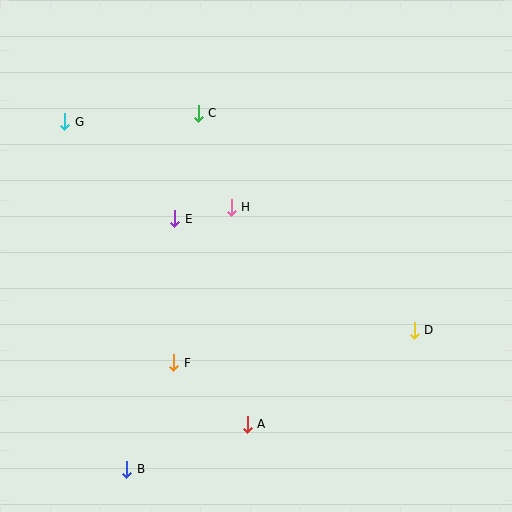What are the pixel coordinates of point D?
Point D is at (414, 330).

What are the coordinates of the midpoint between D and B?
The midpoint between D and B is at (270, 400).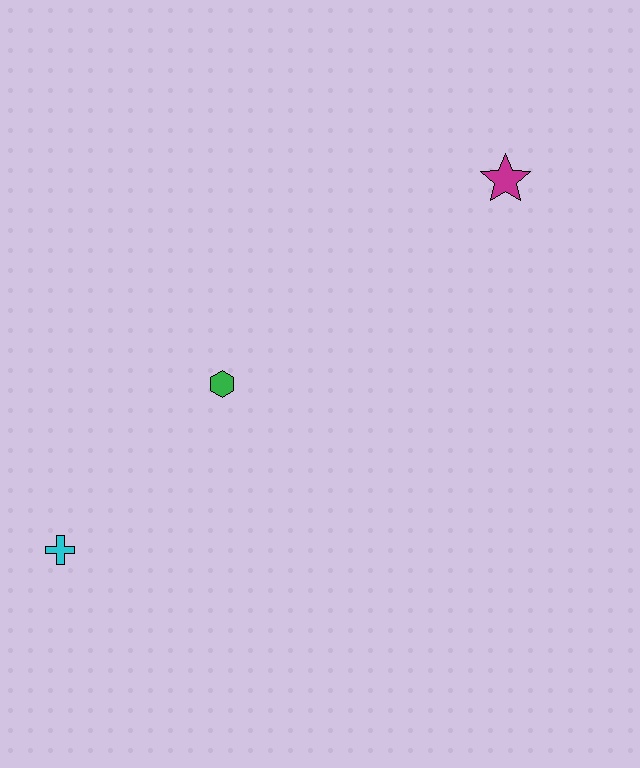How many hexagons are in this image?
There is 1 hexagon.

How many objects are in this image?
There are 3 objects.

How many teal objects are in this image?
There are no teal objects.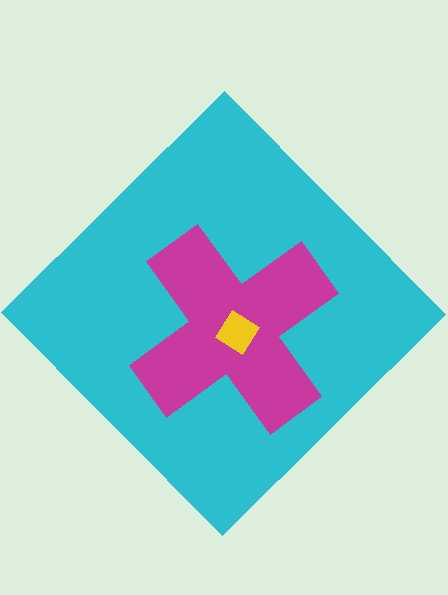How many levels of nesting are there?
3.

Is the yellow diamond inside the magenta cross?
Yes.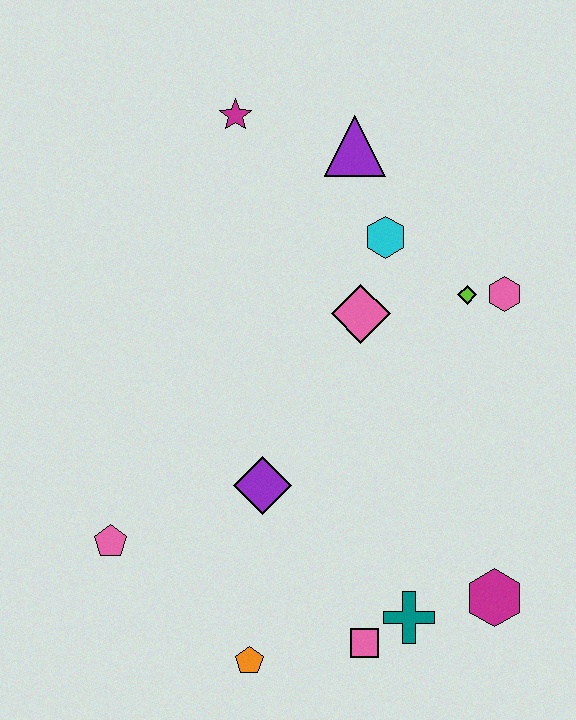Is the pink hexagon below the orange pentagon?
No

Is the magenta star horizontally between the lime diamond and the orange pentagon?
No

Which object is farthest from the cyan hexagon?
The orange pentagon is farthest from the cyan hexagon.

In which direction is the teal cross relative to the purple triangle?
The teal cross is below the purple triangle.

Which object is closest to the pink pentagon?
The purple diamond is closest to the pink pentagon.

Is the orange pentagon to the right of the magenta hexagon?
No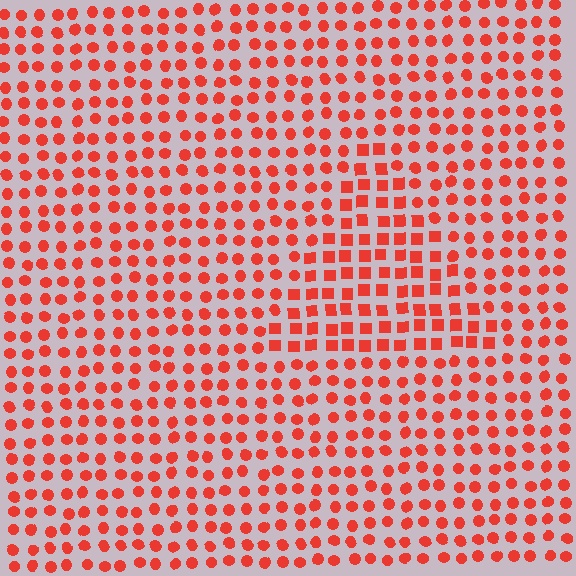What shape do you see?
I see a triangle.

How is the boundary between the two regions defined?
The boundary is defined by a change in element shape: squares inside vs. circles outside. All elements share the same color and spacing.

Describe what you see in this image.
The image is filled with small red elements arranged in a uniform grid. A triangle-shaped region contains squares, while the surrounding area contains circles. The boundary is defined purely by the change in element shape.